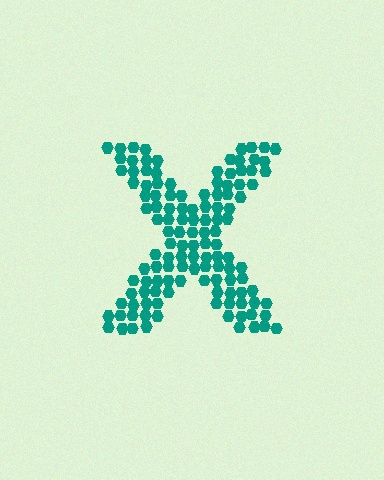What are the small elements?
The small elements are hexagons.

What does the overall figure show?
The overall figure shows the letter X.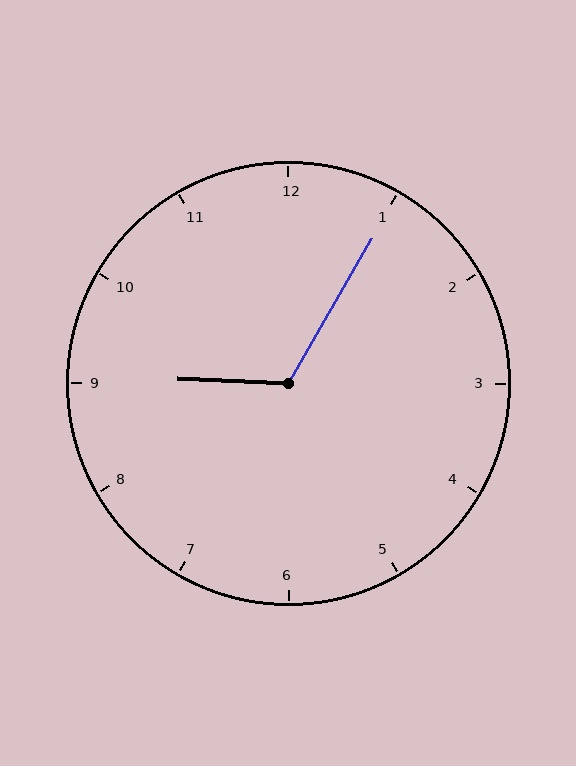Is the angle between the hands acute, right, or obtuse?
It is obtuse.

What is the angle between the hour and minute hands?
Approximately 118 degrees.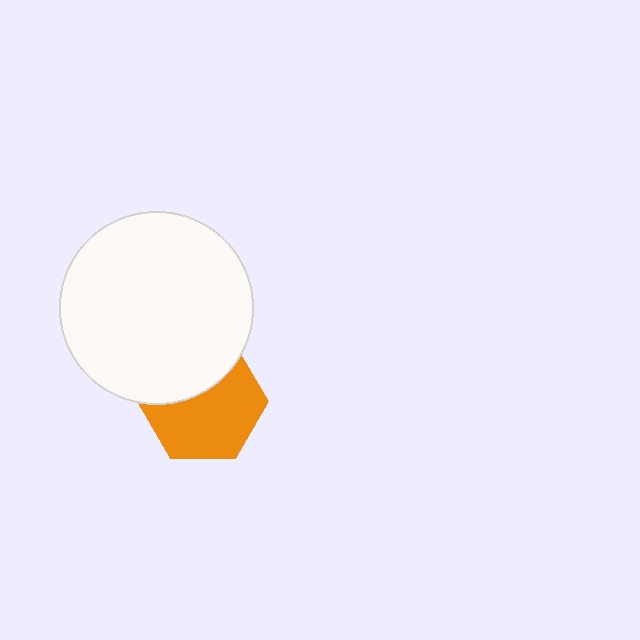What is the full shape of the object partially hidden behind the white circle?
The partially hidden object is an orange hexagon.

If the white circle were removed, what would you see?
You would see the complete orange hexagon.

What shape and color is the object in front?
The object in front is a white circle.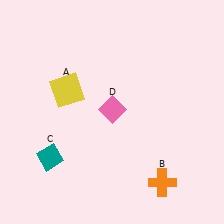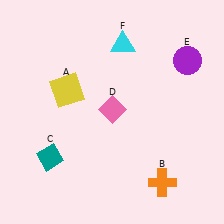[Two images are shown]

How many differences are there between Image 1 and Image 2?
There are 2 differences between the two images.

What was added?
A purple circle (E), a cyan triangle (F) were added in Image 2.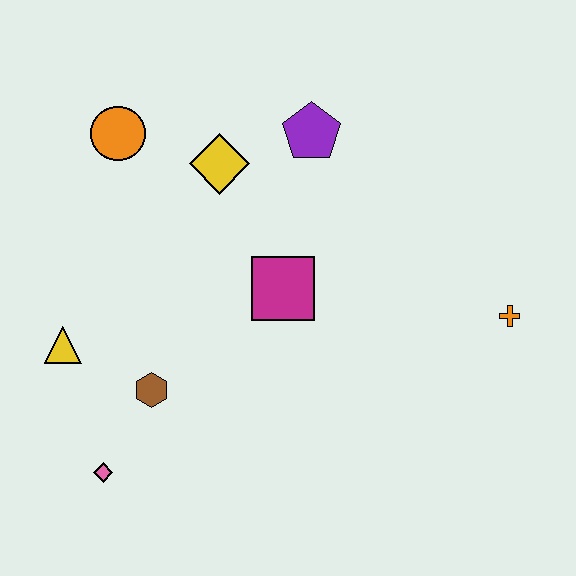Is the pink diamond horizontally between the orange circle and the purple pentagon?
No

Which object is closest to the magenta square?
The yellow diamond is closest to the magenta square.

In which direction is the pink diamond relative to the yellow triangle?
The pink diamond is below the yellow triangle.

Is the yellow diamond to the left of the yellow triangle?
No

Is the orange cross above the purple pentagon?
No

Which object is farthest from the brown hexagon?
The orange cross is farthest from the brown hexagon.